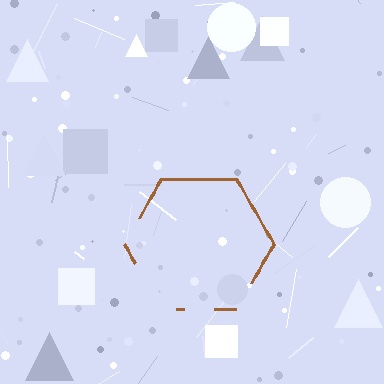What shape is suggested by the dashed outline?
The dashed outline suggests a hexagon.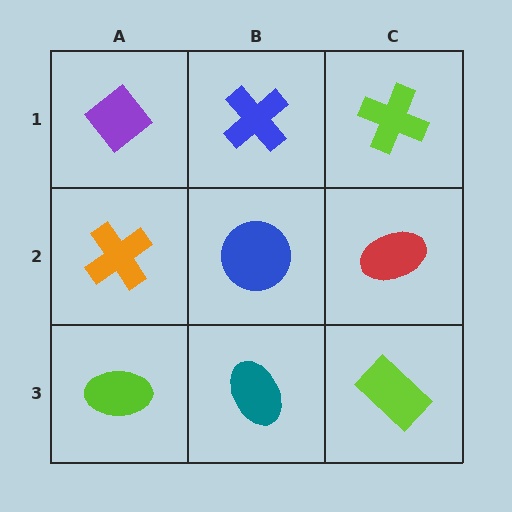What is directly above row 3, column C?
A red ellipse.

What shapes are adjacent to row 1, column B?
A blue circle (row 2, column B), a purple diamond (row 1, column A), a lime cross (row 1, column C).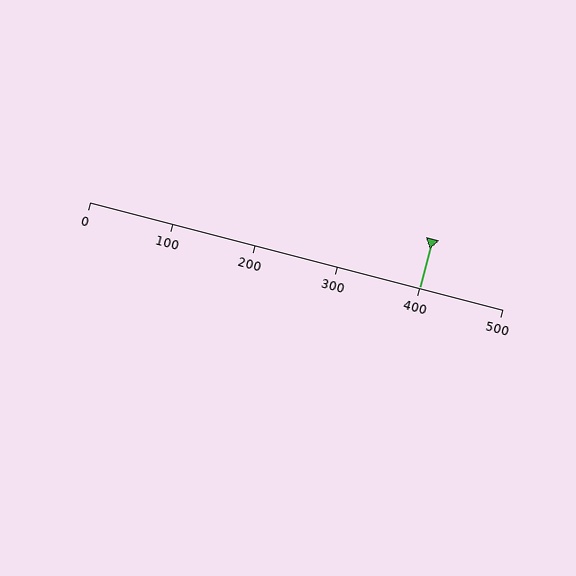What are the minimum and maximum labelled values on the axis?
The axis runs from 0 to 500.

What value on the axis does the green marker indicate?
The marker indicates approximately 400.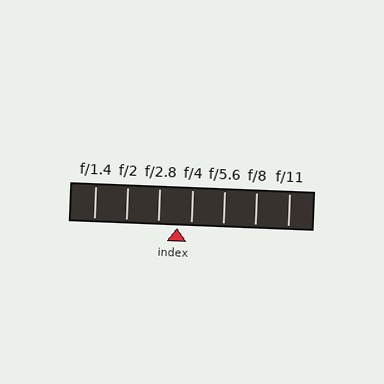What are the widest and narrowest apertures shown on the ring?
The widest aperture shown is f/1.4 and the narrowest is f/11.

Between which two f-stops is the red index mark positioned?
The index mark is between f/2.8 and f/4.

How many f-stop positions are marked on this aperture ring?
There are 7 f-stop positions marked.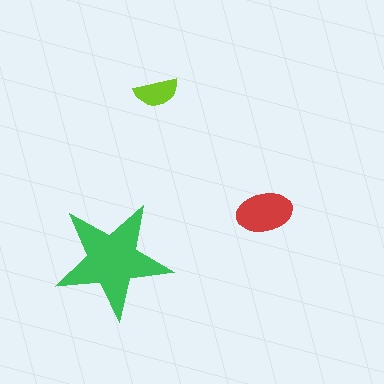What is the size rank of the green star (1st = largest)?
1st.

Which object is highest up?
The lime semicircle is topmost.